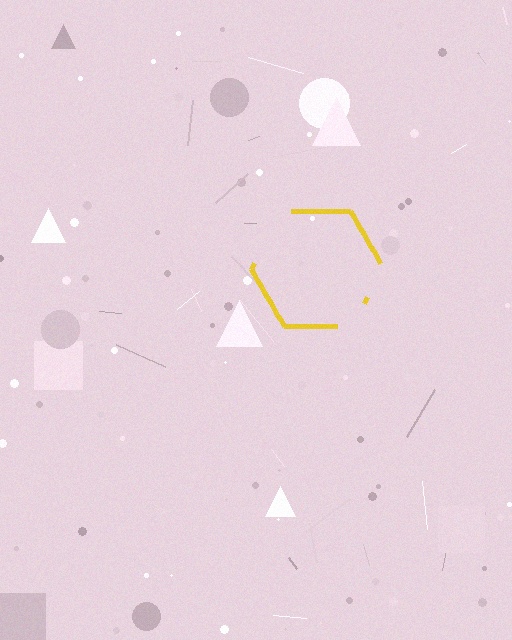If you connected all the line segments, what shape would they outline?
They would outline a hexagon.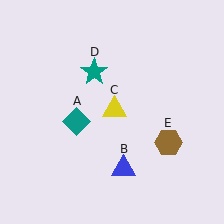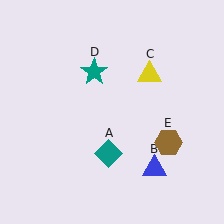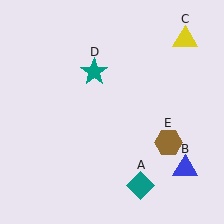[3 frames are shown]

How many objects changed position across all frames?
3 objects changed position: teal diamond (object A), blue triangle (object B), yellow triangle (object C).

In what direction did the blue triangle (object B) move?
The blue triangle (object B) moved right.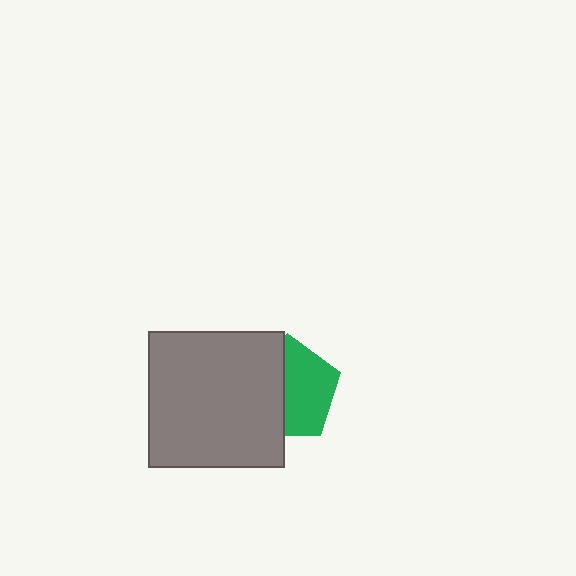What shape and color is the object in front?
The object in front is a gray square.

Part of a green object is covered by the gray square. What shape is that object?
It is a pentagon.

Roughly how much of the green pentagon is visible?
About half of it is visible (roughly 53%).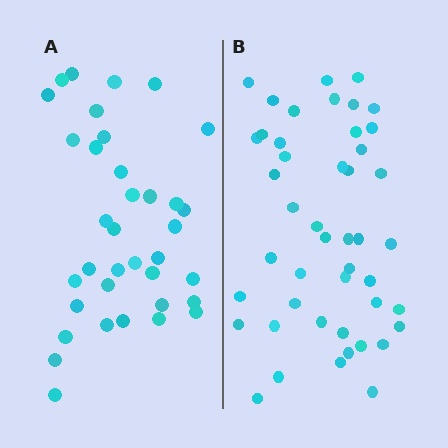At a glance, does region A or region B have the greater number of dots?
Region B (the right region) has more dots.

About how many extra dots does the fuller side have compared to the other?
Region B has roughly 10 or so more dots than region A.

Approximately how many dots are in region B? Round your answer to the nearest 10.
About 50 dots. (The exact count is 46, which rounds to 50.)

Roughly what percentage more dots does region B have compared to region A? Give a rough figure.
About 30% more.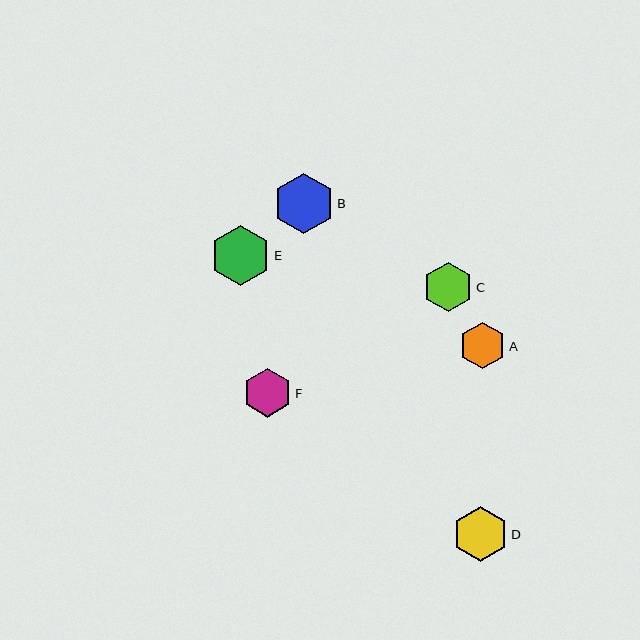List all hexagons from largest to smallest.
From largest to smallest: B, E, D, C, F, A.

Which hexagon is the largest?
Hexagon B is the largest with a size of approximately 61 pixels.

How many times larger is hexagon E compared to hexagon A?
Hexagon E is approximately 1.3 times the size of hexagon A.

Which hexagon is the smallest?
Hexagon A is the smallest with a size of approximately 47 pixels.